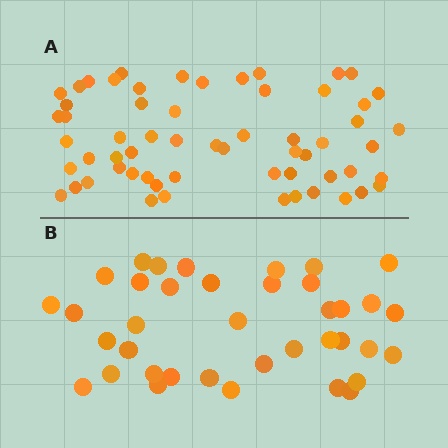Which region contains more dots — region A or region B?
Region A (the top region) has more dots.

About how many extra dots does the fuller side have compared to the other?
Region A has approximately 20 more dots than region B.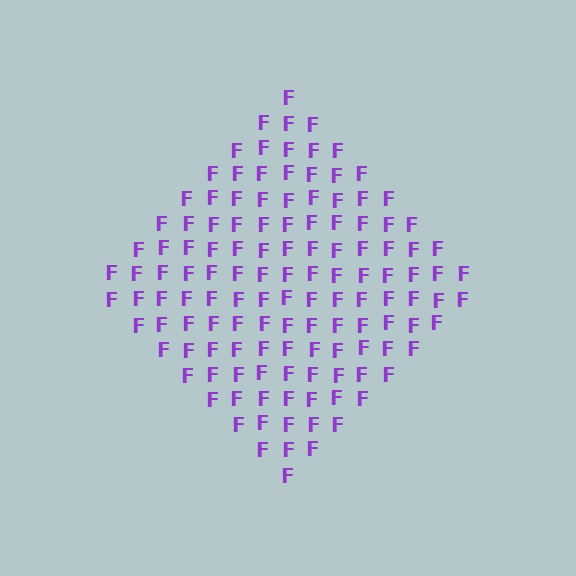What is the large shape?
The large shape is a diamond.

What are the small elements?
The small elements are letter F's.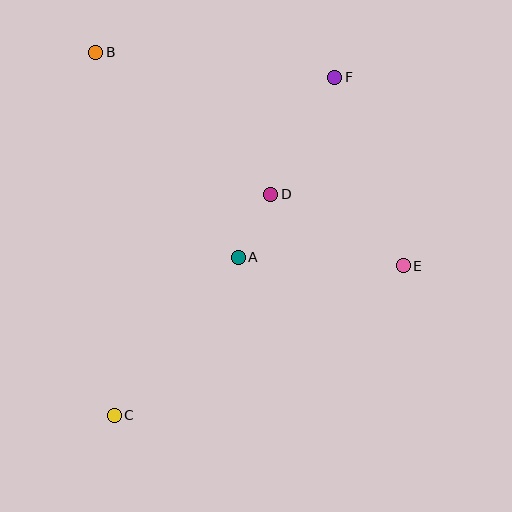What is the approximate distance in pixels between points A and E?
The distance between A and E is approximately 165 pixels.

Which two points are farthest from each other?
Points C and F are farthest from each other.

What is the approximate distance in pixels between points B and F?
The distance between B and F is approximately 240 pixels.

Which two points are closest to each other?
Points A and D are closest to each other.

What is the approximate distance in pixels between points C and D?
The distance between C and D is approximately 271 pixels.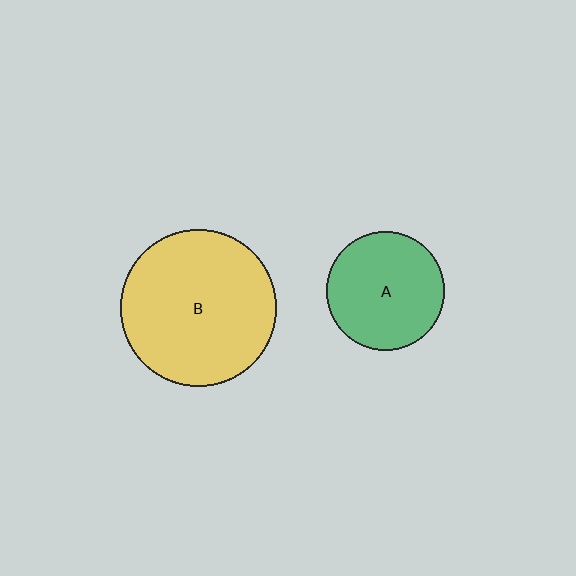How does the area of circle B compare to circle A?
Approximately 1.7 times.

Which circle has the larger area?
Circle B (yellow).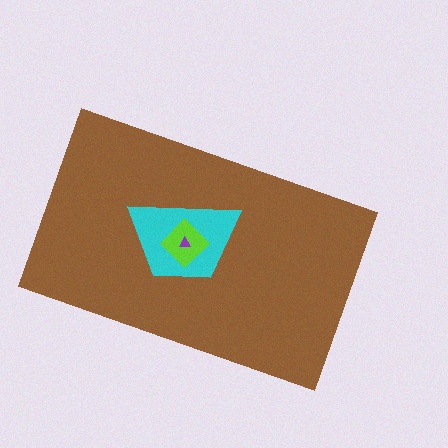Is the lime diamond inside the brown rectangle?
Yes.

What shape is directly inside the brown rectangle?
The cyan trapezoid.